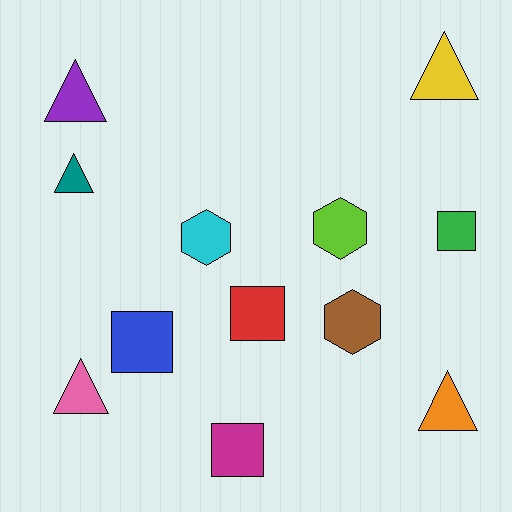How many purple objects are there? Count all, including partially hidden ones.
There is 1 purple object.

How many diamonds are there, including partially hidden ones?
There are no diamonds.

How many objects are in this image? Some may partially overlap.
There are 12 objects.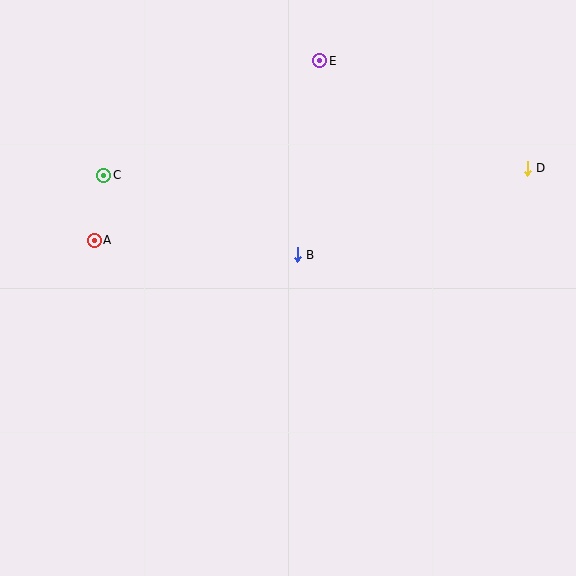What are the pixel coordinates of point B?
Point B is at (297, 255).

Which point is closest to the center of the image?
Point B at (297, 255) is closest to the center.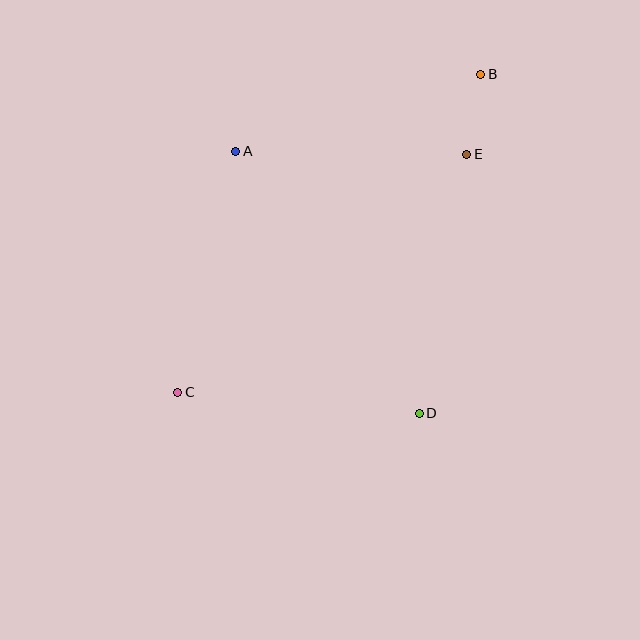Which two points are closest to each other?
Points B and E are closest to each other.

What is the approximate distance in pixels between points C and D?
The distance between C and D is approximately 242 pixels.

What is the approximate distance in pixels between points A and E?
The distance between A and E is approximately 231 pixels.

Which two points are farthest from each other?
Points B and C are farthest from each other.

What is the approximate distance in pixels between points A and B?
The distance between A and B is approximately 257 pixels.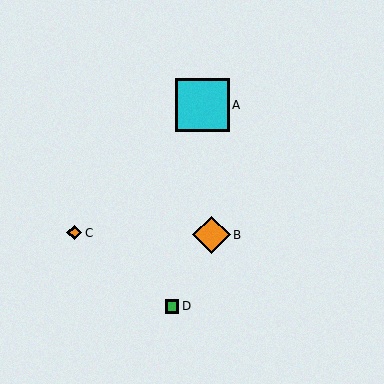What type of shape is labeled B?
Shape B is an orange diamond.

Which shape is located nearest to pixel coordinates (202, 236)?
The orange diamond (labeled B) at (211, 235) is nearest to that location.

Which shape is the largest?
The cyan square (labeled A) is the largest.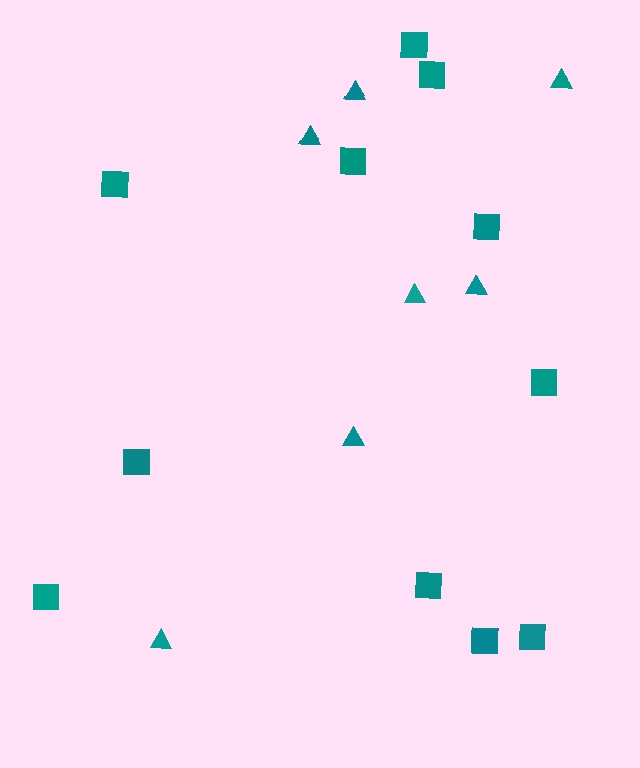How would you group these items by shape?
There are 2 groups: one group of triangles (7) and one group of squares (11).